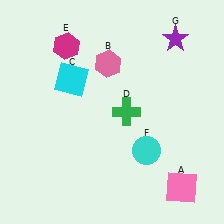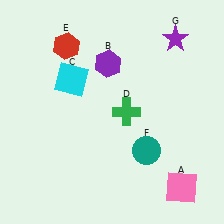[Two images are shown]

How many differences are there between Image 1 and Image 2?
There are 3 differences between the two images.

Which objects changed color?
B changed from pink to purple. E changed from magenta to red. F changed from cyan to teal.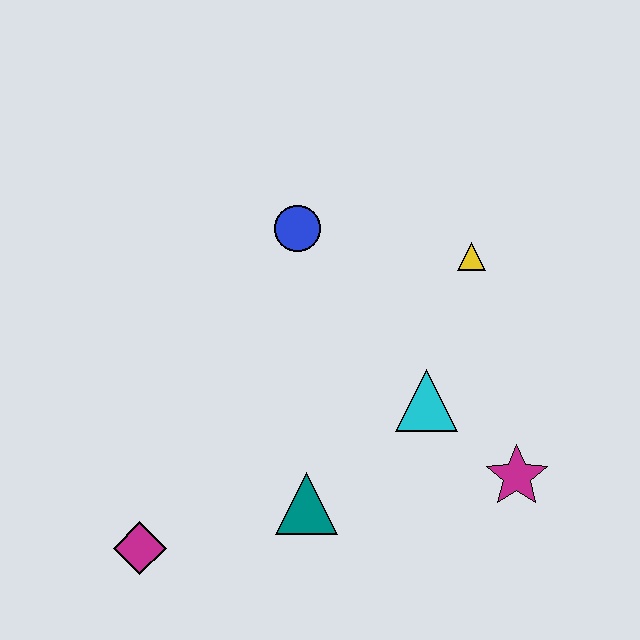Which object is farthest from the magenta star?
The magenta diamond is farthest from the magenta star.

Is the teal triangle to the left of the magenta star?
Yes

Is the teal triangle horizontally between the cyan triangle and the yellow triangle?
No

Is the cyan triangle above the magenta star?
Yes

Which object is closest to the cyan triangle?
The magenta star is closest to the cyan triangle.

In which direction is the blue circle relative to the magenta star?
The blue circle is above the magenta star.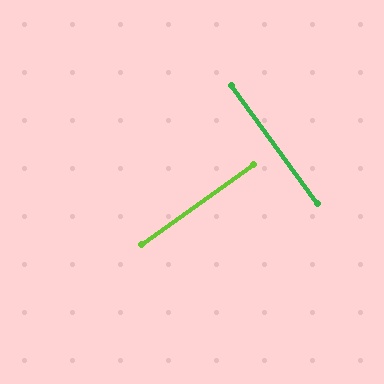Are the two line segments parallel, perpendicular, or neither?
Perpendicular — they meet at approximately 90°.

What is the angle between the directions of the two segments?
Approximately 90 degrees.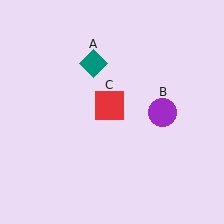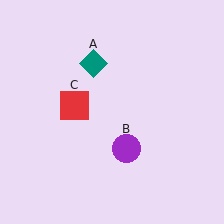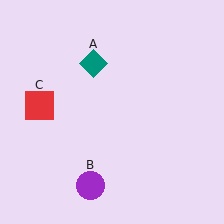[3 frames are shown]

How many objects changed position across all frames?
2 objects changed position: purple circle (object B), red square (object C).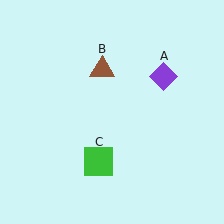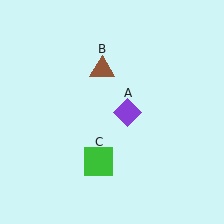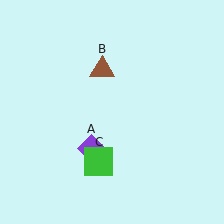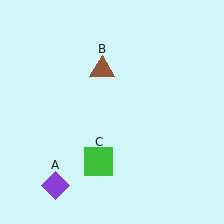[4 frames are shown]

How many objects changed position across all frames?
1 object changed position: purple diamond (object A).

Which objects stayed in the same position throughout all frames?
Brown triangle (object B) and green square (object C) remained stationary.